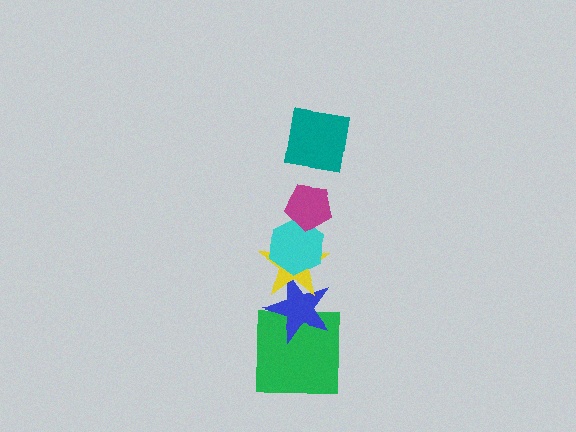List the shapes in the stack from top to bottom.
From top to bottom: the teal square, the magenta pentagon, the cyan hexagon, the yellow star, the blue star, the green square.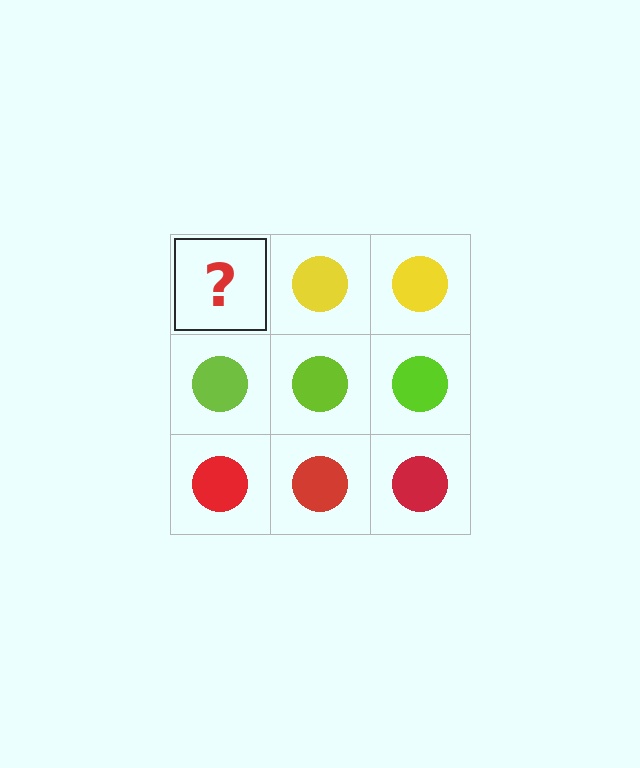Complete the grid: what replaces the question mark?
The question mark should be replaced with a yellow circle.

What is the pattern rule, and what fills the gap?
The rule is that each row has a consistent color. The gap should be filled with a yellow circle.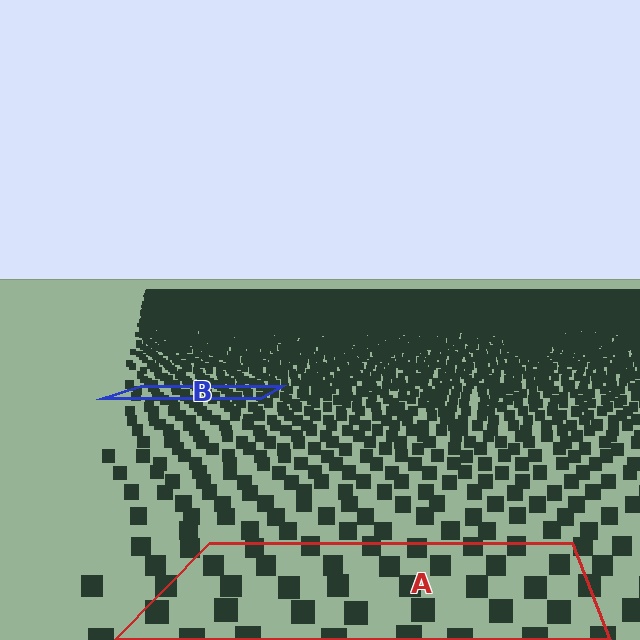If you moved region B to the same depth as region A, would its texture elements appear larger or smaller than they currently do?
They would appear larger. At a closer depth, the same texture elements are projected at a bigger on-screen size.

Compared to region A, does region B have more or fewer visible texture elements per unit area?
Region B has more texture elements per unit area — they are packed more densely because it is farther away.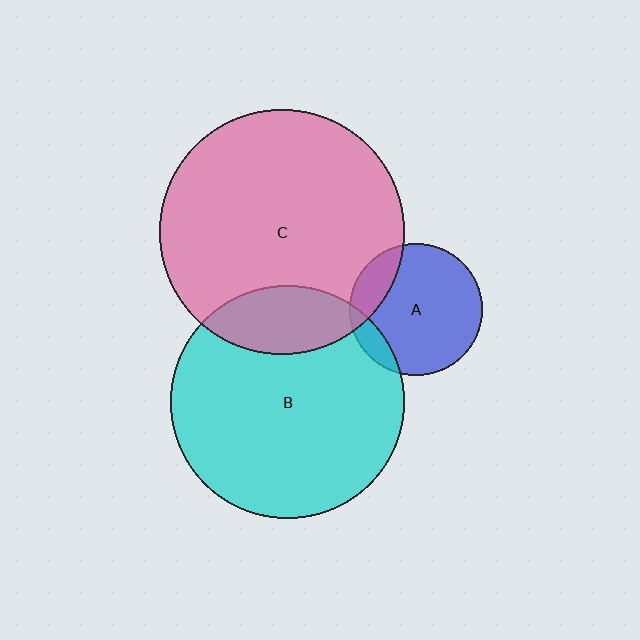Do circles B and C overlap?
Yes.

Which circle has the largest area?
Circle C (pink).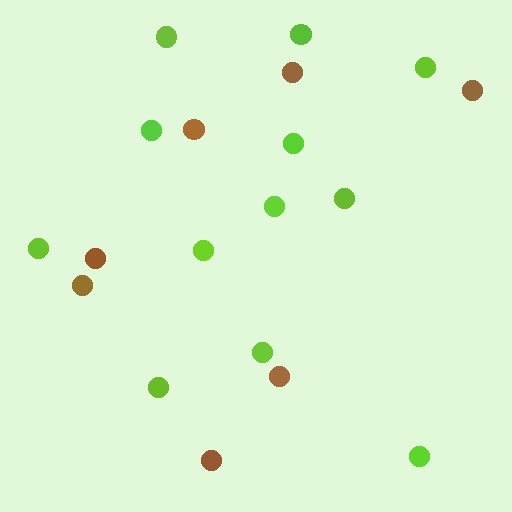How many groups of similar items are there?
There are 2 groups: one group of brown circles (7) and one group of lime circles (12).